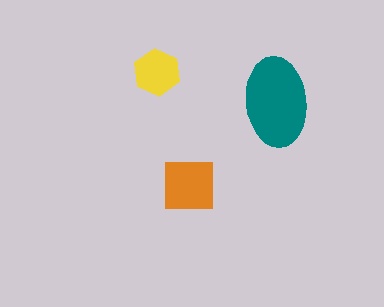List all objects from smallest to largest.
The yellow hexagon, the orange square, the teal ellipse.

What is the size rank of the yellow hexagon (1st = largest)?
3rd.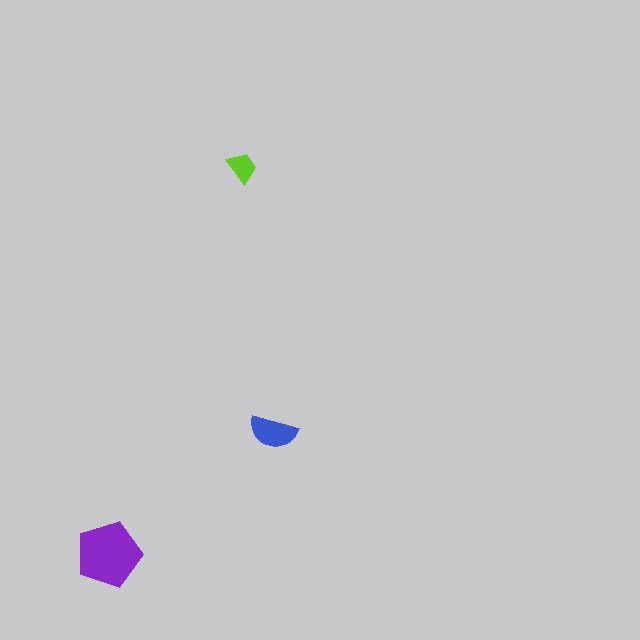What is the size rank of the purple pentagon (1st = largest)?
1st.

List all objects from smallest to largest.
The lime trapezoid, the blue semicircle, the purple pentagon.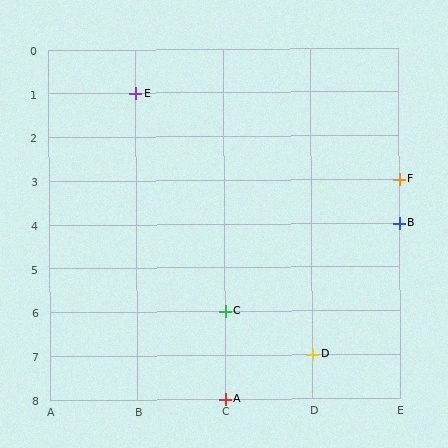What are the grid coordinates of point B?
Point B is at grid coordinates (E, 4).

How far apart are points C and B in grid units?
Points C and B are 2 columns and 2 rows apart (about 2.8 grid units diagonally).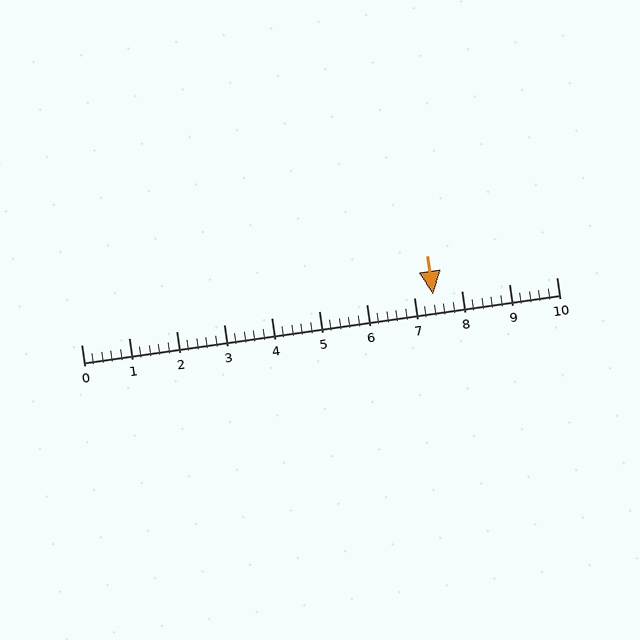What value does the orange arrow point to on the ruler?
The orange arrow points to approximately 7.4.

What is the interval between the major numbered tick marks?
The major tick marks are spaced 1 units apart.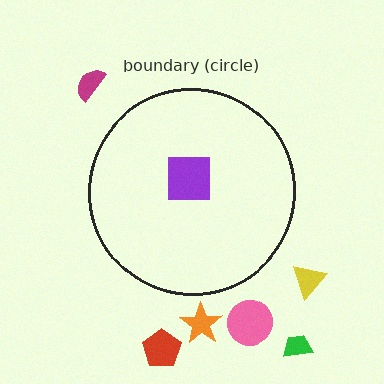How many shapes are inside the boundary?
1 inside, 6 outside.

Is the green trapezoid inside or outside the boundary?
Outside.